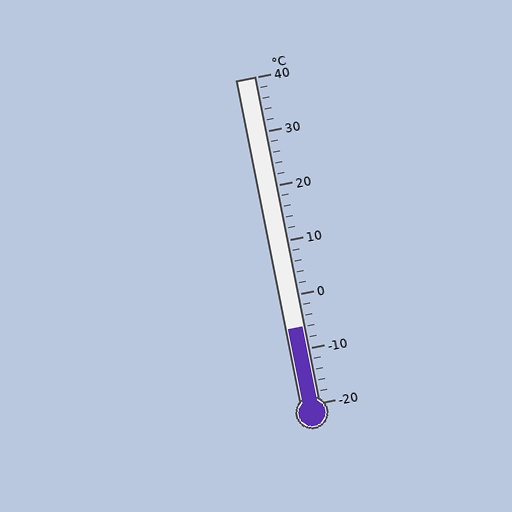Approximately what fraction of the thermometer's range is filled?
The thermometer is filled to approximately 25% of its range.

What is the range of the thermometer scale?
The thermometer scale ranges from -20°C to 40°C.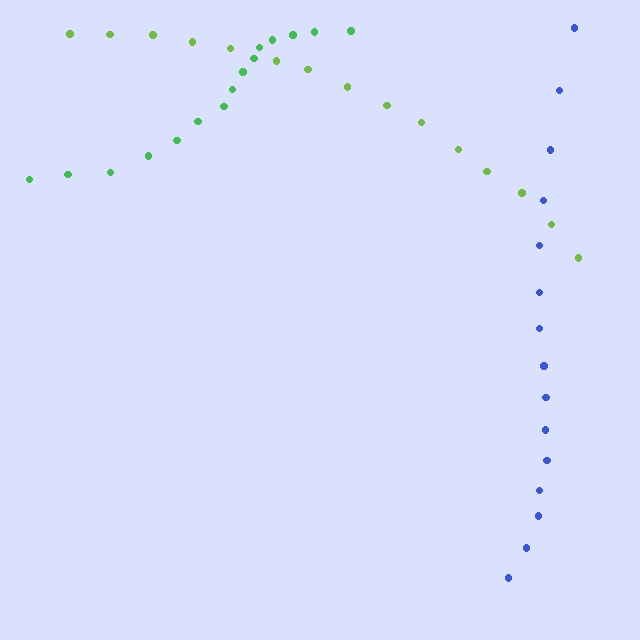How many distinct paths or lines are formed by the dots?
There are 3 distinct paths.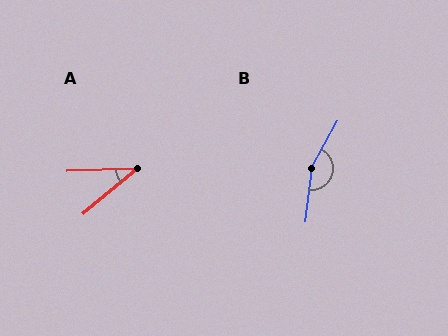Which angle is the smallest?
A, at approximately 38 degrees.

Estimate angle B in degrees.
Approximately 157 degrees.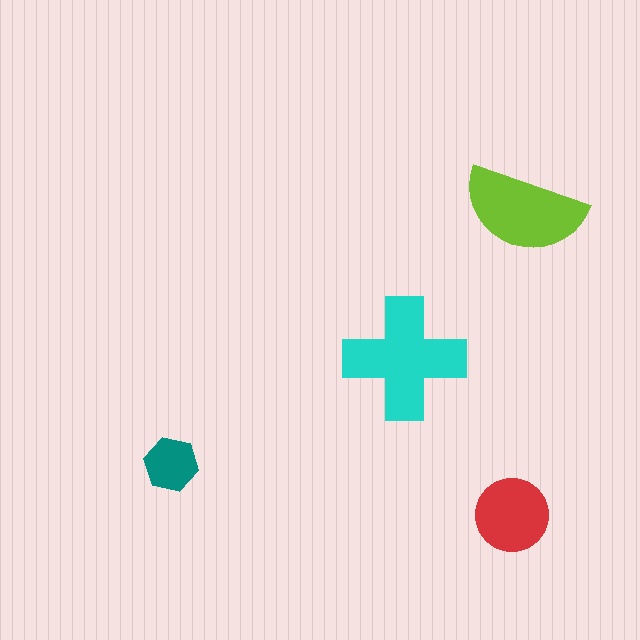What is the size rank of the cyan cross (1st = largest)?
1st.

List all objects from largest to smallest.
The cyan cross, the lime semicircle, the red circle, the teal hexagon.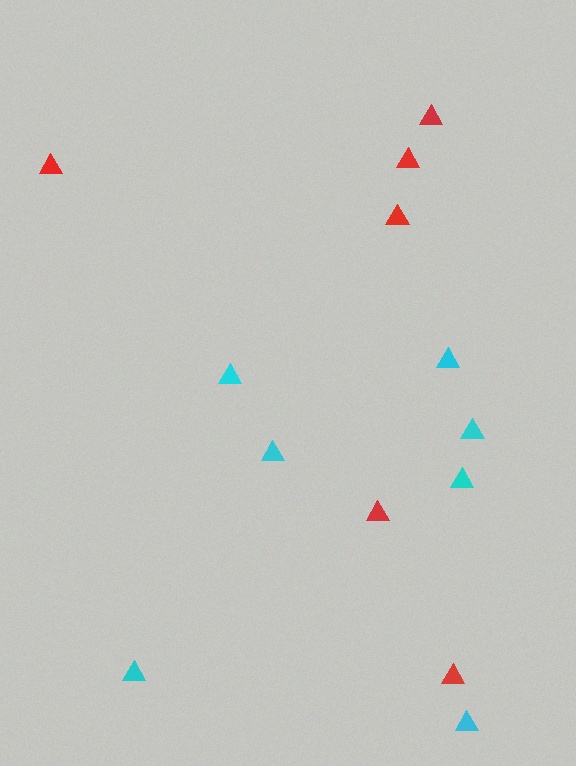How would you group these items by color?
There are 2 groups: one group of cyan triangles (7) and one group of red triangles (6).